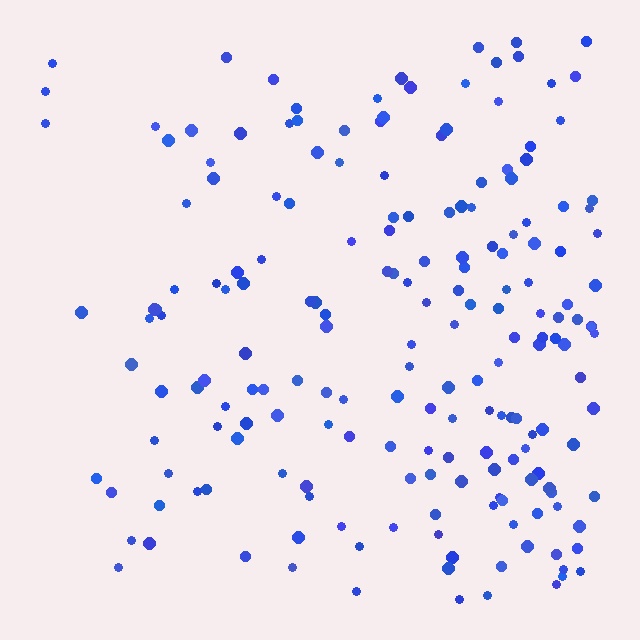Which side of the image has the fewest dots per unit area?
The left.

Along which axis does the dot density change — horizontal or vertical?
Horizontal.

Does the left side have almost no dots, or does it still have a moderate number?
Still a moderate number, just noticeably fewer than the right.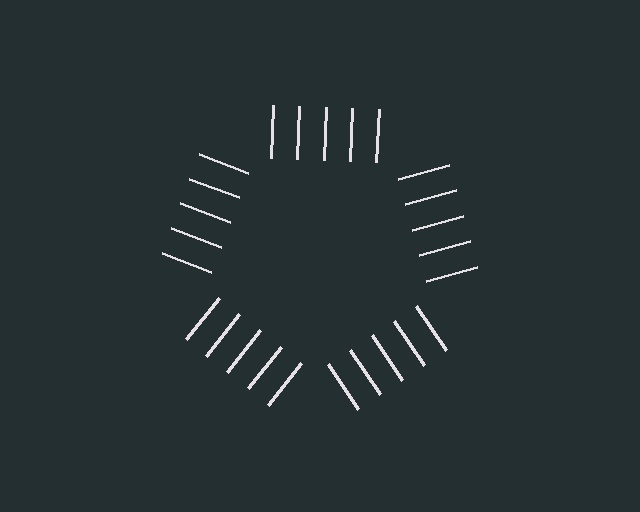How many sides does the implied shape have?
5 sides — the line-ends trace a pentagon.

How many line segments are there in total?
25 — 5 along each of the 5 edges.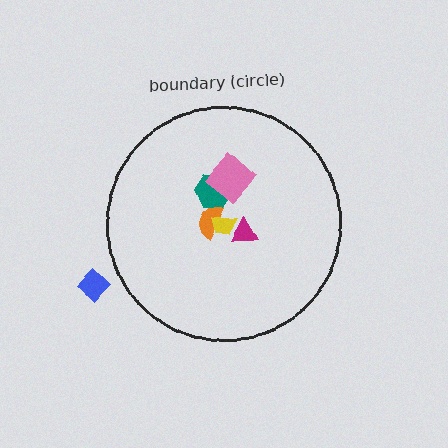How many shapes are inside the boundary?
5 inside, 1 outside.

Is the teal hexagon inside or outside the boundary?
Inside.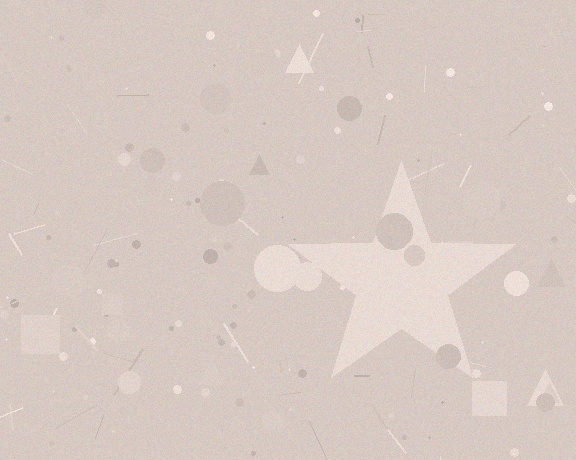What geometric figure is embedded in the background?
A star is embedded in the background.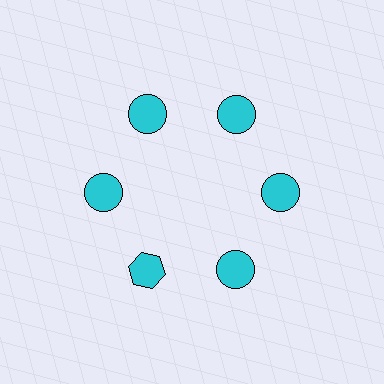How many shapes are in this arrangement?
There are 6 shapes arranged in a ring pattern.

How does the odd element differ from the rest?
It has a different shape: hexagon instead of circle.